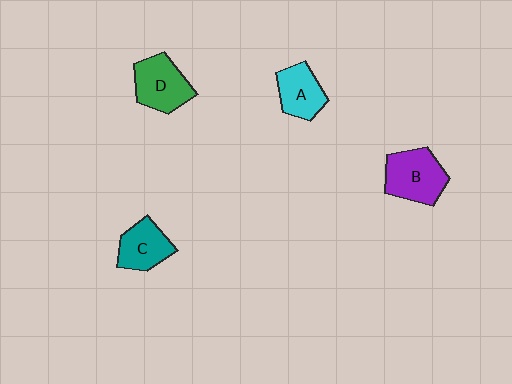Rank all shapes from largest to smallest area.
From largest to smallest: B (purple), D (green), C (teal), A (cyan).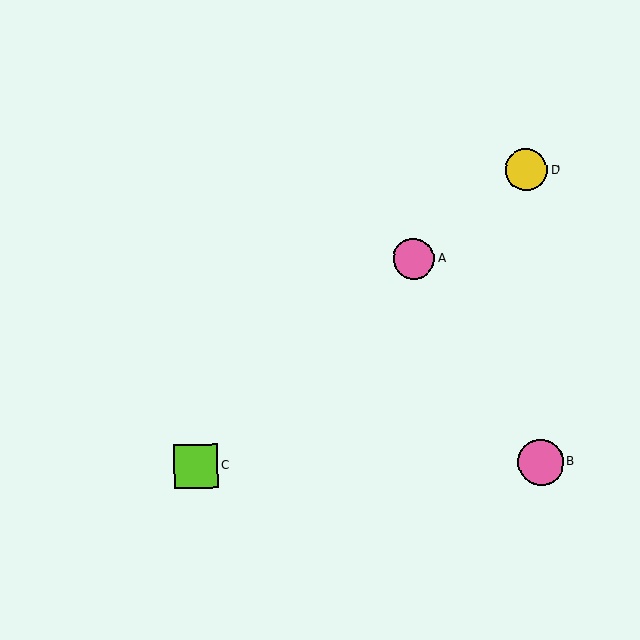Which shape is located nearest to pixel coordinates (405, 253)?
The pink circle (labeled A) at (414, 259) is nearest to that location.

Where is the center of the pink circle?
The center of the pink circle is at (414, 259).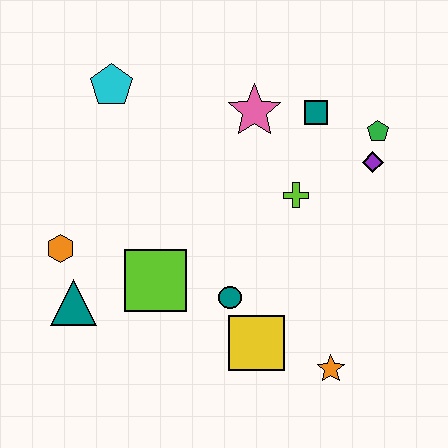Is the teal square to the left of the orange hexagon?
No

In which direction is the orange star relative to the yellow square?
The orange star is to the right of the yellow square.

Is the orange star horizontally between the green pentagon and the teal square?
Yes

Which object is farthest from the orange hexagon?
The green pentagon is farthest from the orange hexagon.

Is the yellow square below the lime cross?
Yes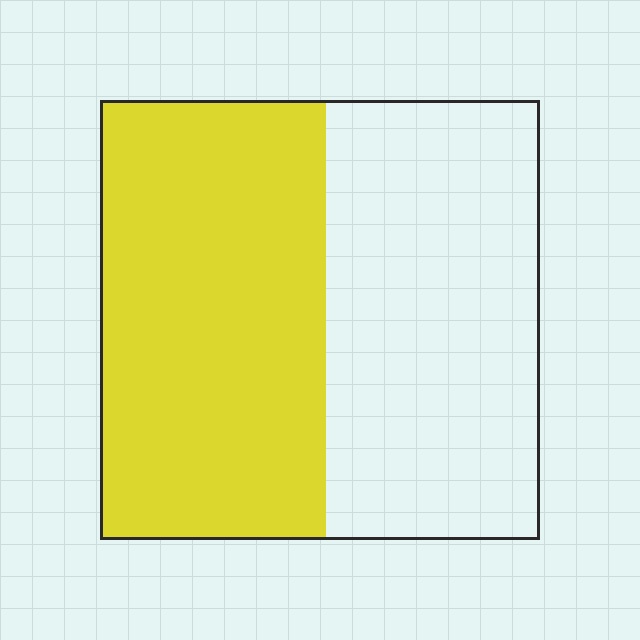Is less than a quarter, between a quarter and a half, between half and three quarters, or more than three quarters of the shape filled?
Between half and three quarters.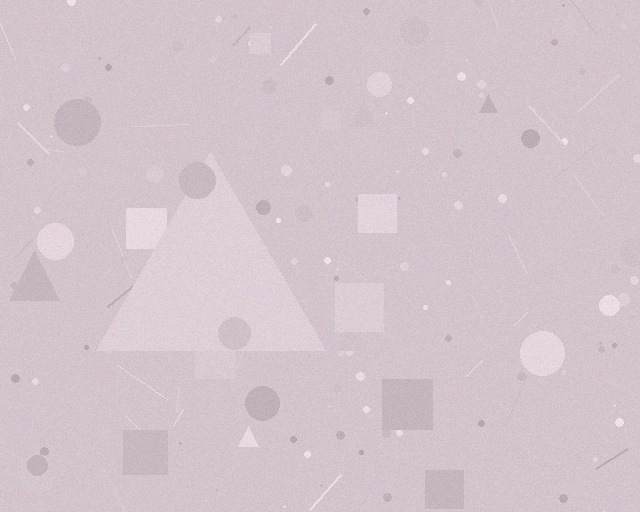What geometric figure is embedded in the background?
A triangle is embedded in the background.